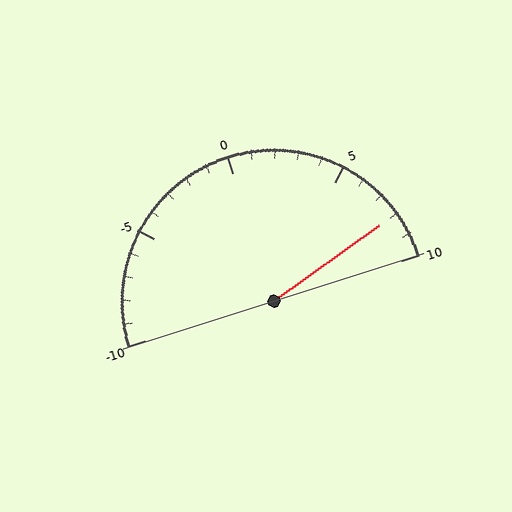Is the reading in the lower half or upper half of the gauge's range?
The reading is in the upper half of the range (-10 to 10).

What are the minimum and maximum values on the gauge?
The gauge ranges from -10 to 10.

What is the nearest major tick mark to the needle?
The nearest major tick mark is 10.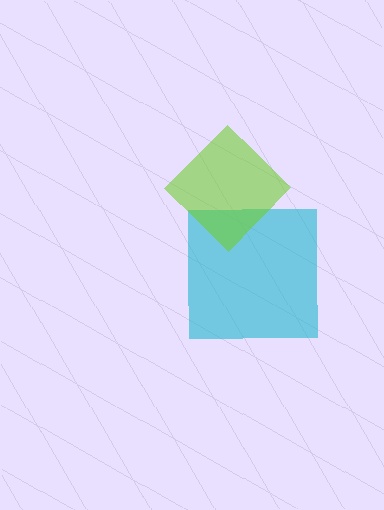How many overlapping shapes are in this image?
There are 2 overlapping shapes in the image.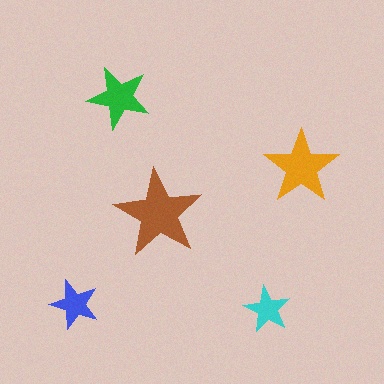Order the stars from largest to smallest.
the brown one, the orange one, the green one, the blue one, the cyan one.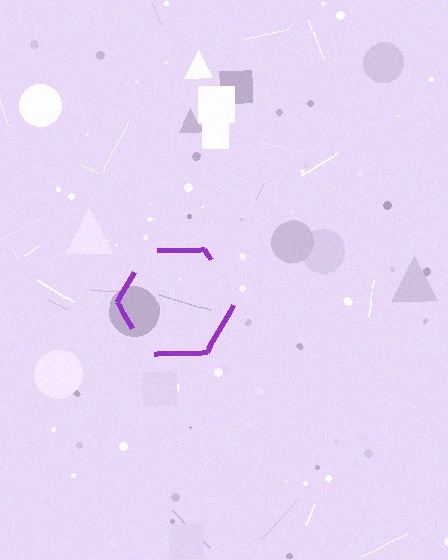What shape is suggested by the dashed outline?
The dashed outline suggests a hexagon.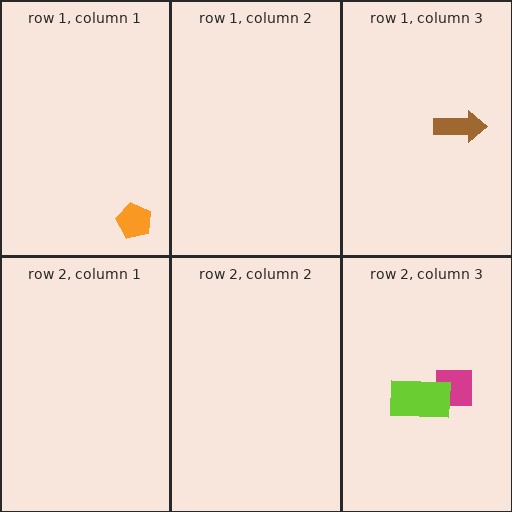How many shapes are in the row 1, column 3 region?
1.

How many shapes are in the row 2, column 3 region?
2.